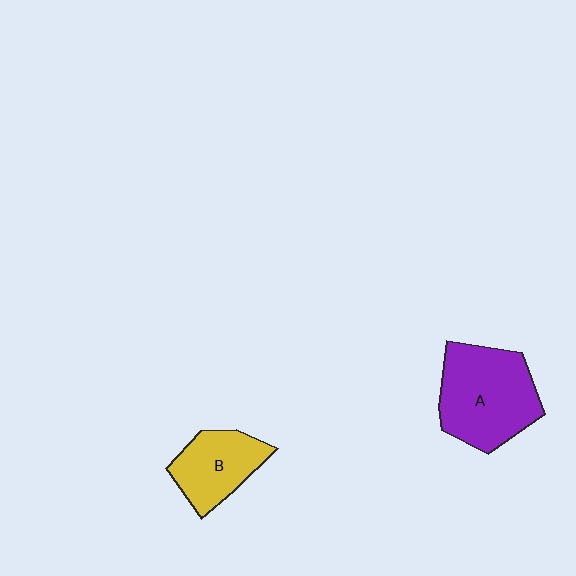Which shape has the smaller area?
Shape B (yellow).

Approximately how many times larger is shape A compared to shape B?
Approximately 1.6 times.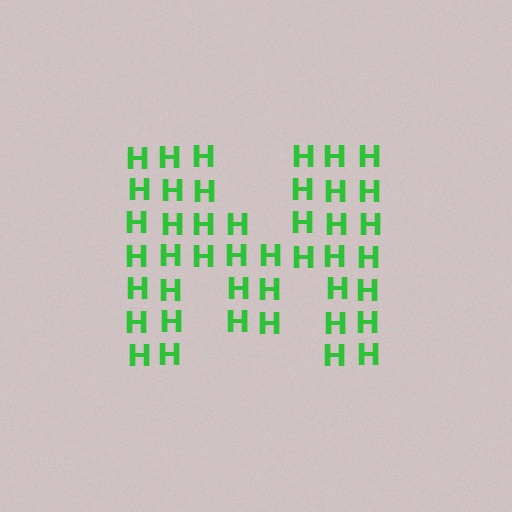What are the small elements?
The small elements are letter H's.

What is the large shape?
The large shape is the letter M.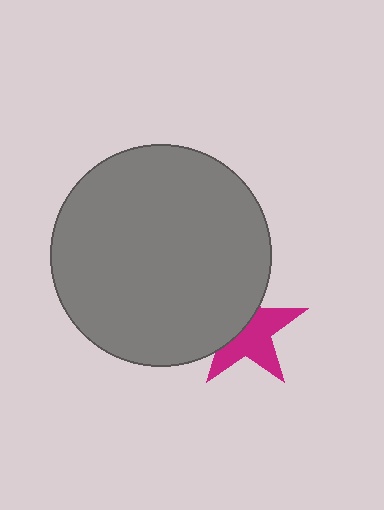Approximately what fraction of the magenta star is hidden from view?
Roughly 44% of the magenta star is hidden behind the gray circle.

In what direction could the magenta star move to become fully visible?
The magenta star could move toward the lower-right. That would shift it out from behind the gray circle entirely.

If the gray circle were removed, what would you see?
You would see the complete magenta star.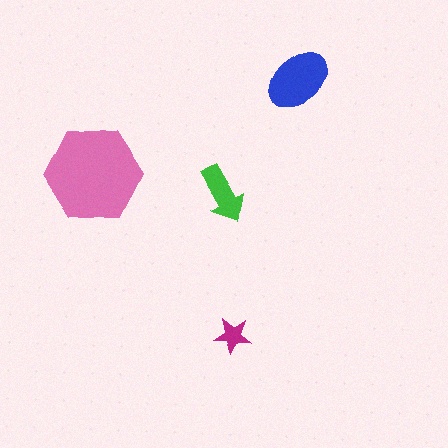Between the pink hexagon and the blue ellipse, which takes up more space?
The pink hexagon.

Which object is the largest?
The pink hexagon.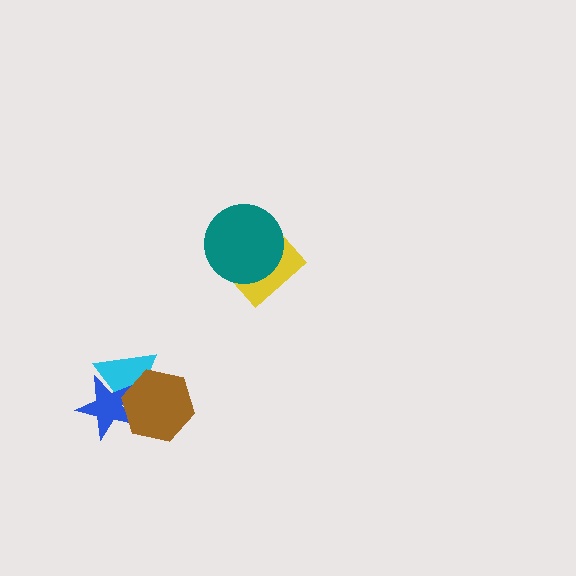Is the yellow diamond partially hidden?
Yes, it is partially covered by another shape.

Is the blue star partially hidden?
Yes, it is partially covered by another shape.